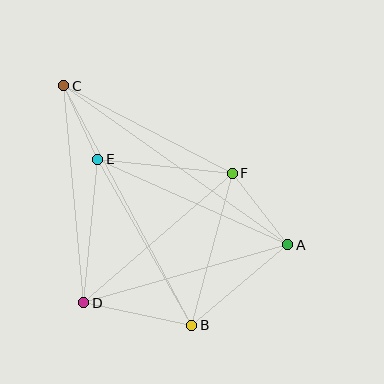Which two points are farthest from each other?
Points A and C are farthest from each other.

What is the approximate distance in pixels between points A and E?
The distance between A and E is approximately 209 pixels.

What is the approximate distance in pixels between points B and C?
The distance between B and C is approximately 272 pixels.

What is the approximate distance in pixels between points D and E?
The distance between D and E is approximately 144 pixels.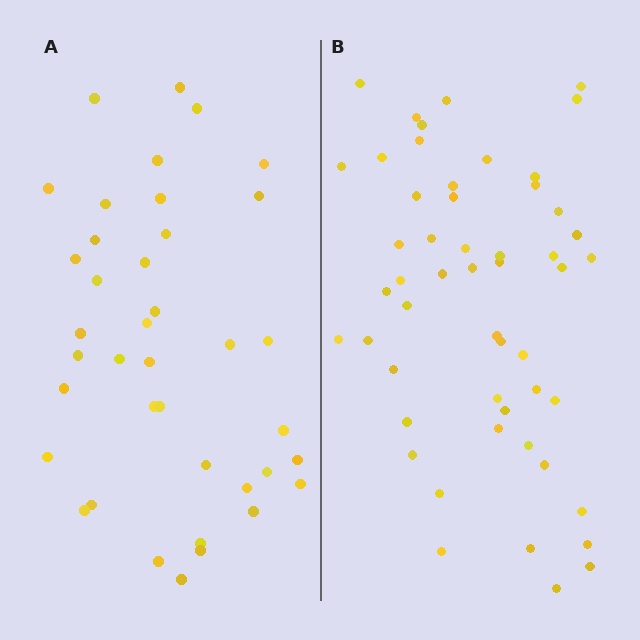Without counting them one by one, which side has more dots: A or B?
Region B (the right region) has more dots.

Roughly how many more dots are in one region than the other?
Region B has approximately 15 more dots than region A.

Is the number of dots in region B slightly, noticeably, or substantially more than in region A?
Region B has noticeably more, but not dramatically so. The ratio is roughly 1.3 to 1.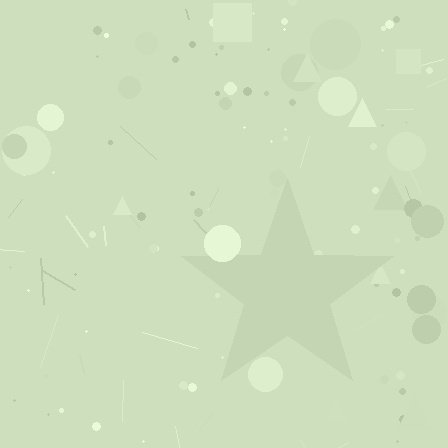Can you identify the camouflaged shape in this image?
The camouflaged shape is a star.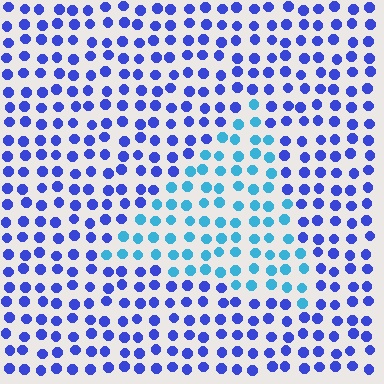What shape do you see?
I see a triangle.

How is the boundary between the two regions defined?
The boundary is defined purely by a slight shift in hue (about 41 degrees). Spacing, size, and orientation are identical on both sides.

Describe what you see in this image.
The image is filled with small blue elements in a uniform arrangement. A triangle-shaped region is visible where the elements are tinted to a slightly different hue, forming a subtle color boundary.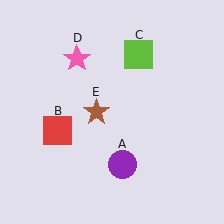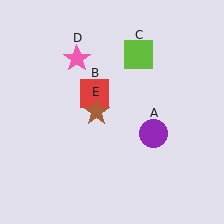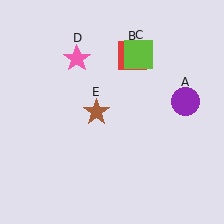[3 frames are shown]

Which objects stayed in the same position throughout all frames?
Lime square (object C) and pink star (object D) and brown star (object E) remained stationary.